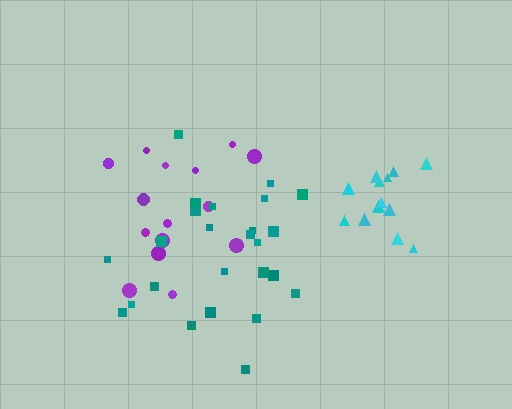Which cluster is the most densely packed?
Cyan.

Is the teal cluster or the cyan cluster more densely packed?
Cyan.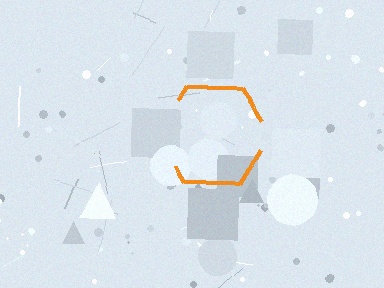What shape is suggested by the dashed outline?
The dashed outline suggests a hexagon.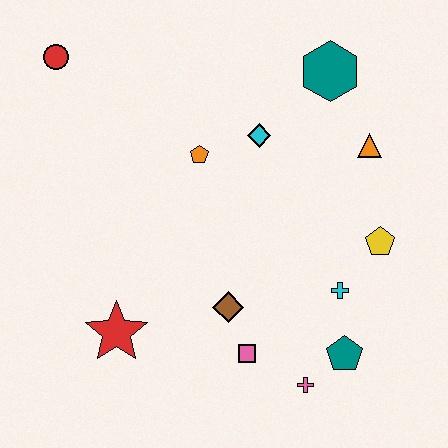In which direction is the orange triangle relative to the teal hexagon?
The orange triangle is below the teal hexagon.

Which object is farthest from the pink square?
The red circle is farthest from the pink square.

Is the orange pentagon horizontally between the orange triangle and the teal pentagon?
No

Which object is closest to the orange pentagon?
The cyan diamond is closest to the orange pentagon.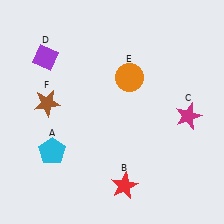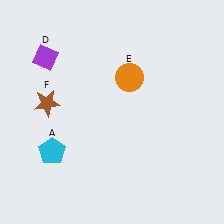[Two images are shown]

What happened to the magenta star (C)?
The magenta star (C) was removed in Image 2. It was in the bottom-right area of Image 1.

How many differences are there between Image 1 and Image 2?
There are 2 differences between the two images.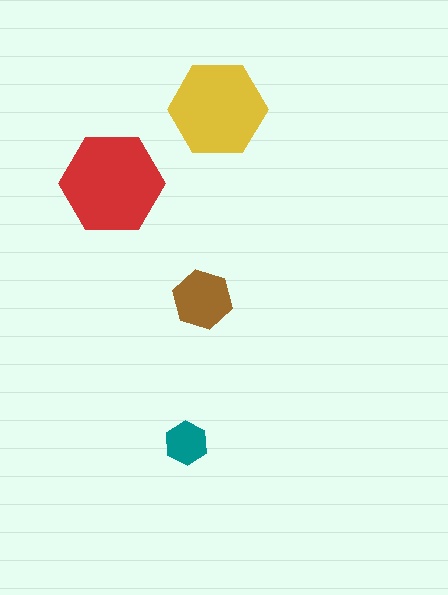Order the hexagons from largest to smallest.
the red one, the yellow one, the brown one, the teal one.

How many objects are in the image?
There are 4 objects in the image.